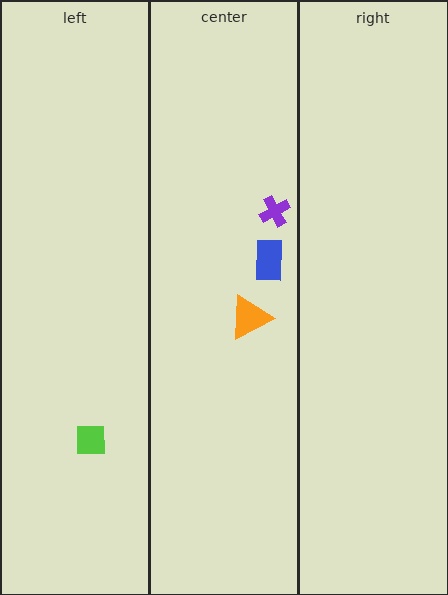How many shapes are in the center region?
3.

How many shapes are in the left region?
1.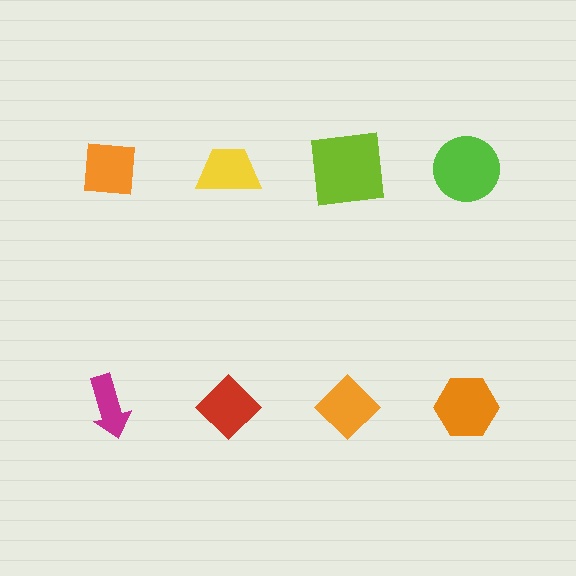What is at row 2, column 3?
An orange diamond.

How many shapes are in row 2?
4 shapes.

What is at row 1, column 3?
A lime square.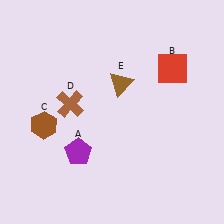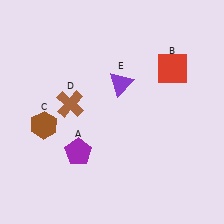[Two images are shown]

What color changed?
The triangle (E) changed from brown in Image 1 to purple in Image 2.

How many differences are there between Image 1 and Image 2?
There is 1 difference between the two images.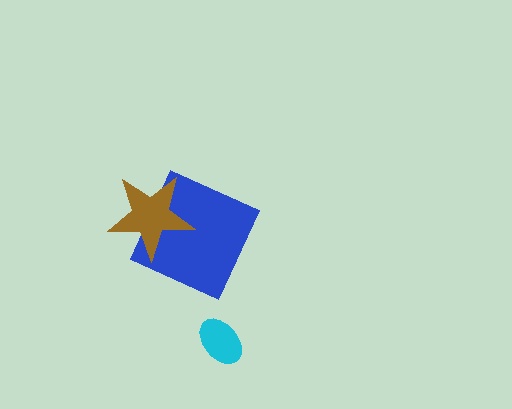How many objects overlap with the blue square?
1 object overlaps with the blue square.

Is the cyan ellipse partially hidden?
No, no other shape covers it.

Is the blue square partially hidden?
Yes, it is partially covered by another shape.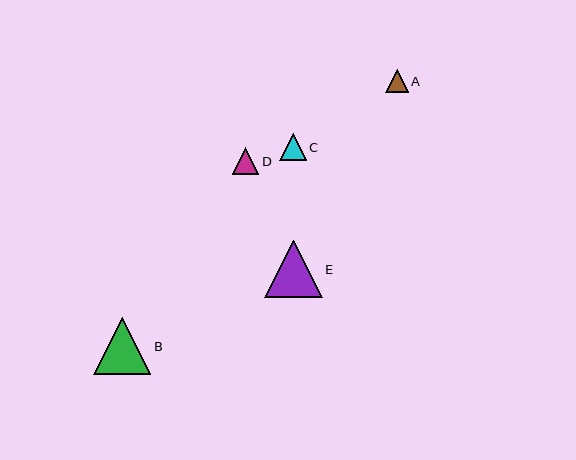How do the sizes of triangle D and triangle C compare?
Triangle D and triangle C are approximately the same size.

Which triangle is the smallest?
Triangle A is the smallest with a size of approximately 22 pixels.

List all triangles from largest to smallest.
From largest to smallest: B, E, D, C, A.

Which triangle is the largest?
Triangle B is the largest with a size of approximately 57 pixels.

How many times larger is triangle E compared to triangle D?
Triangle E is approximately 2.2 times the size of triangle D.